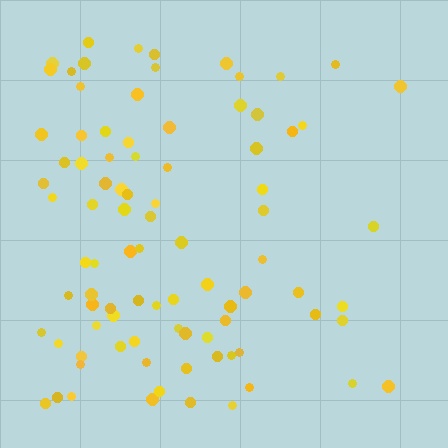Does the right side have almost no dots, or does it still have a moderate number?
Still a moderate number, just noticeably fewer than the left.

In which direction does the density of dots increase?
From right to left, with the left side densest.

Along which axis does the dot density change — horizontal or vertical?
Horizontal.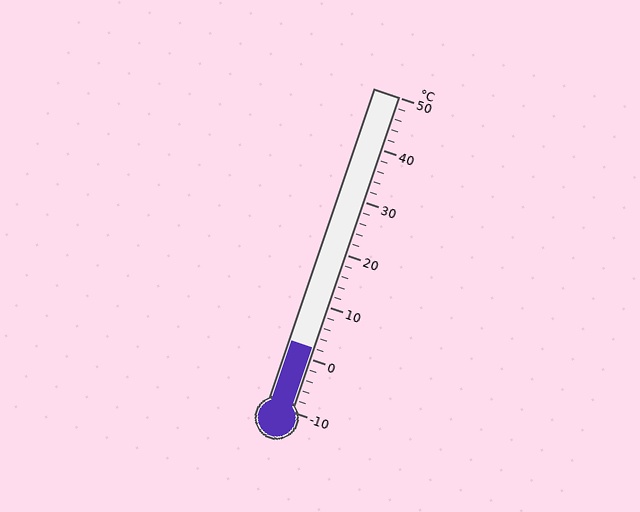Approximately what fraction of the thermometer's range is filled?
The thermometer is filled to approximately 20% of its range.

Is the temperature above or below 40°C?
The temperature is below 40°C.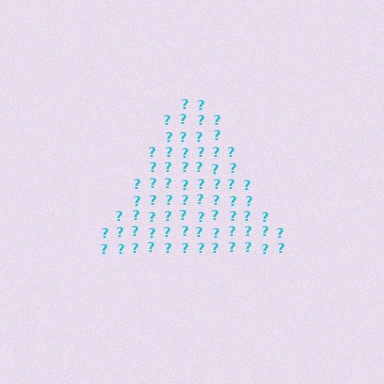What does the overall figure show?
The overall figure shows a triangle.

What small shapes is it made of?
It is made of small question marks.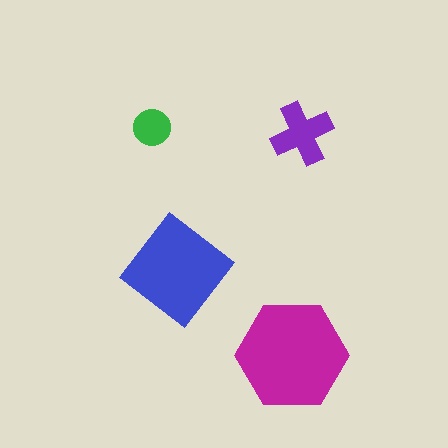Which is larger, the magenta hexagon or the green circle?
The magenta hexagon.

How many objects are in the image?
There are 4 objects in the image.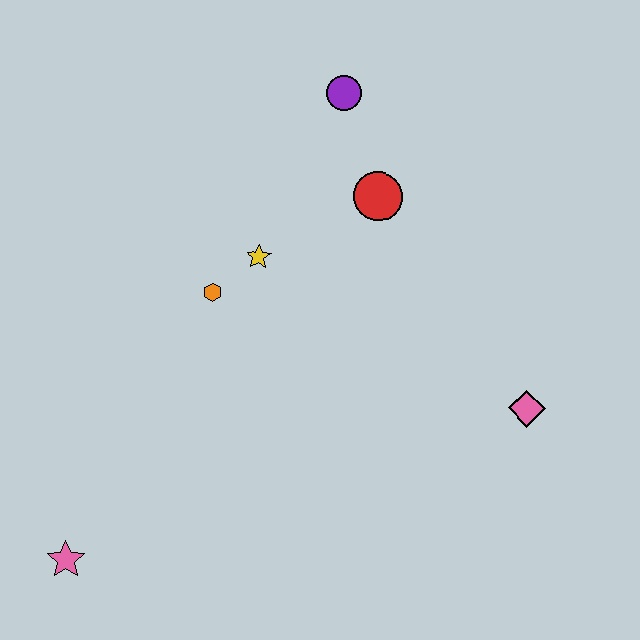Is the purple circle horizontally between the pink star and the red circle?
Yes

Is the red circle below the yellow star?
No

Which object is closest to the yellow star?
The orange hexagon is closest to the yellow star.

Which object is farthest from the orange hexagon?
The pink diamond is farthest from the orange hexagon.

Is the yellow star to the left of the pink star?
No